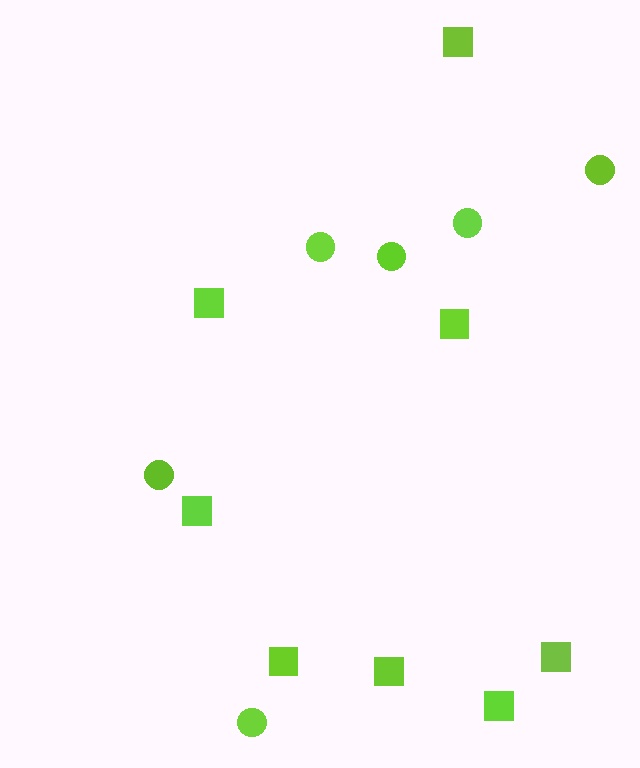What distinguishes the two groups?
There are 2 groups: one group of circles (6) and one group of squares (8).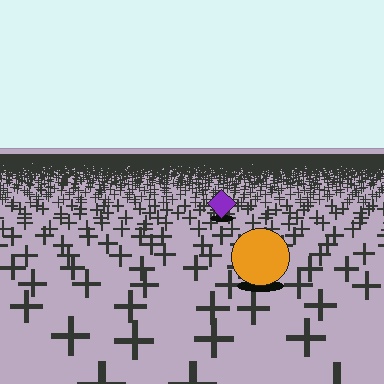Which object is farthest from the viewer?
The purple diamond is farthest from the viewer. It appears smaller and the ground texture around it is denser.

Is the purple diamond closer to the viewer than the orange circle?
No. The orange circle is closer — you can tell from the texture gradient: the ground texture is coarser near it.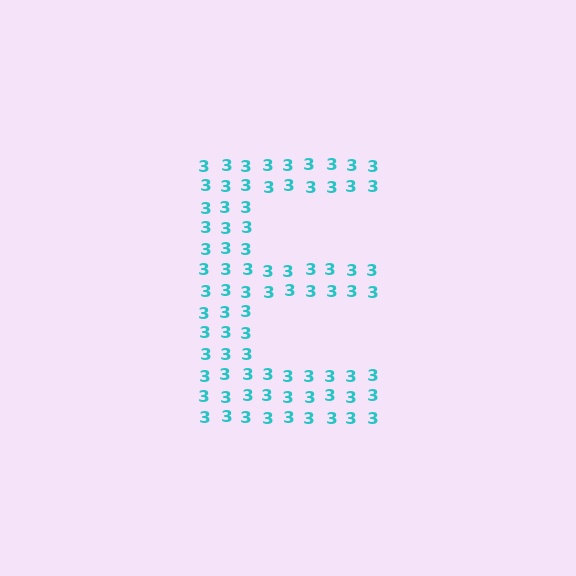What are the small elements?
The small elements are digit 3's.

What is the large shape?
The large shape is the letter E.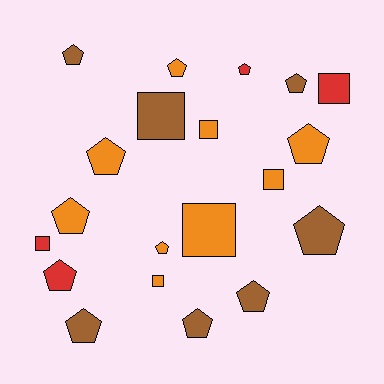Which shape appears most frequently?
Pentagon, with 13 objects.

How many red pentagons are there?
There are 2 red pentagons.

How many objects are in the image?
There are 20 objects.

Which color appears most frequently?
Orange, with 9 objects.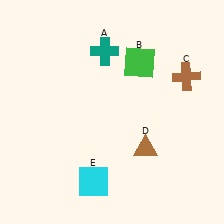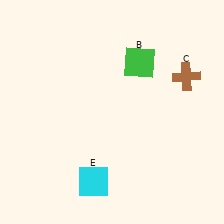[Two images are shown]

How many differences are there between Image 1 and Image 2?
There are 2 differences between the two images.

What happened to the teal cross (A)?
The teal cross (A) was removed in Image 2. It was in the top-left area of Image 1.